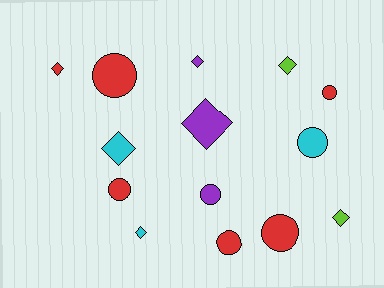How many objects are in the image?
There are 14 objects.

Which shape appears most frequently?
Circle, with 7 objects.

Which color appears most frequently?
Red, with 6 objects.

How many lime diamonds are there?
There are 2 lime diamonds.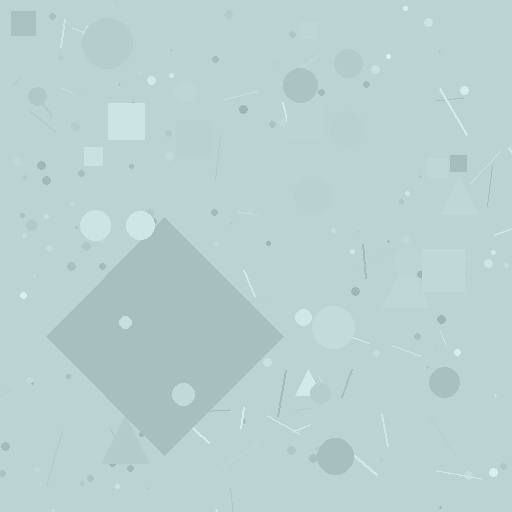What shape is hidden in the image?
A diamond is hidden in the image.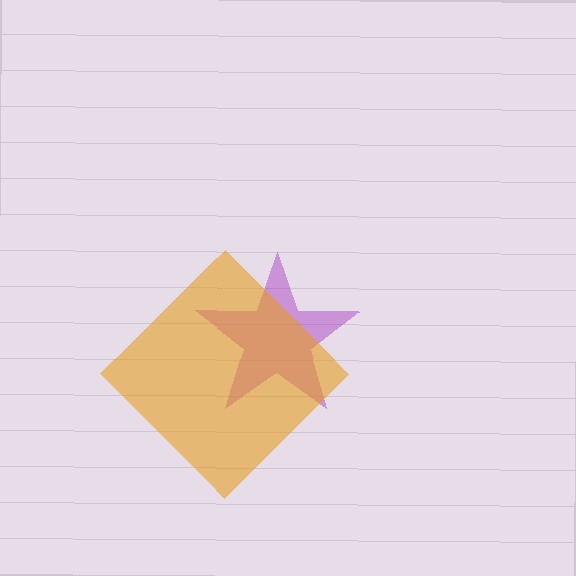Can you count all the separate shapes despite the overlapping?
Yes, there are 2 separate shapes.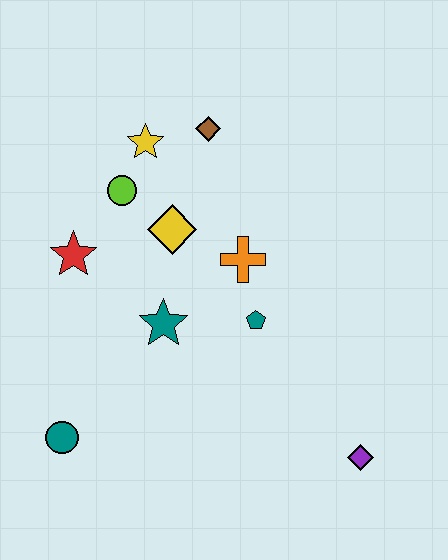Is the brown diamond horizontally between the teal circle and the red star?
No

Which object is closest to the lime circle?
The yellow star is closest to the lime circle.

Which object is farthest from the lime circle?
The purple diamond is farthest from the lime circle.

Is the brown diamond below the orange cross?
No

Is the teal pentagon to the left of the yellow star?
No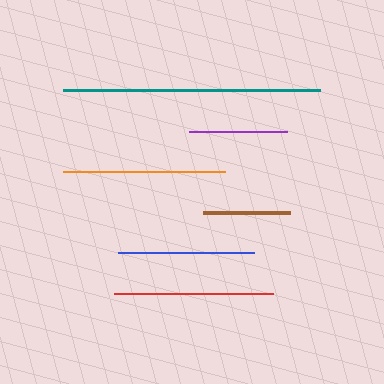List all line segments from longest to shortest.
From longest to shortest: teal, orange, red, blue, purple, brown.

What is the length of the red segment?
The red segment is approximately 159 pixels long.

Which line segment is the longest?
The teal line is the longest at approximately 257 pixels.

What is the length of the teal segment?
The teal segment is approximately 257 pixels long.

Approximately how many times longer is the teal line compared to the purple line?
The teal line is approximately 2.6 times the length of the purple line.